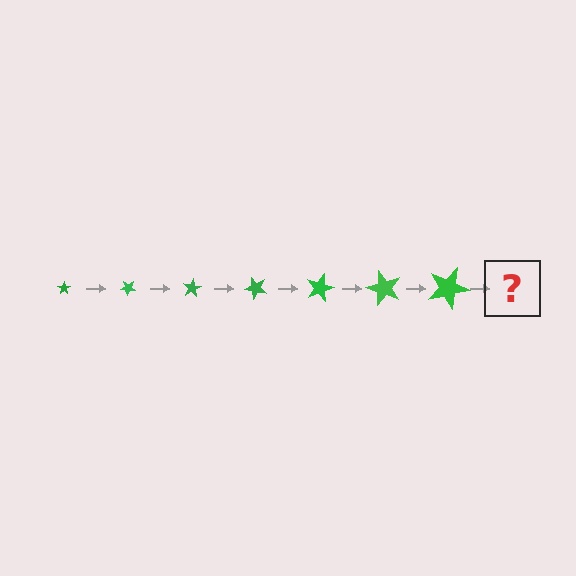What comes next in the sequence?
The next element should be a star, larger than the previous one and rotated 280 degrees from the start.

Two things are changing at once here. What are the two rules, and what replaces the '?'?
The two rules are that the star grows larger each step and it rotates 40 degrees each step. The '?' should be a star, larger than the previous one and rotated 280 degrees from the start.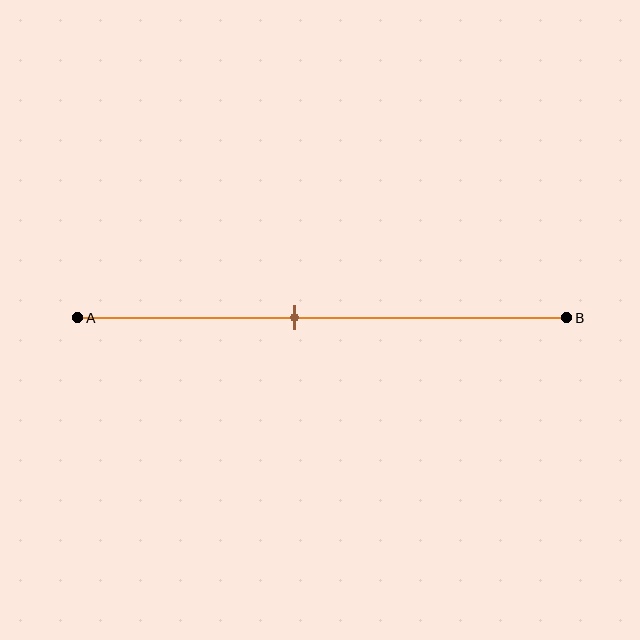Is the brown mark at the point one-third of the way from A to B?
No, the mark is at about 45% from A, not at the 33% one-third point.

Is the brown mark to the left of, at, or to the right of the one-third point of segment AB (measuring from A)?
The brown mark is to the right of the one-third point of segment AB.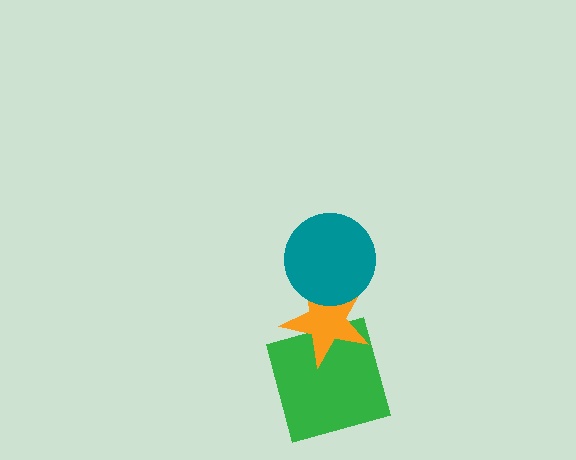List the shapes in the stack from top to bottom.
From top to bottom: the teal circle, the orange star, the green square.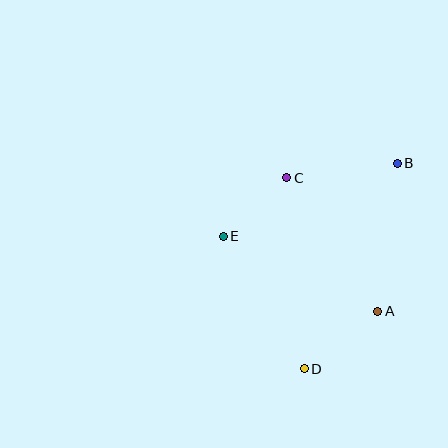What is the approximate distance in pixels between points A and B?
The distance between A and B is approximately 150 pixels.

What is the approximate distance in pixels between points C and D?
The distance between C and D is approximately 192 pixels.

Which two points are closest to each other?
Points C and E are closest to each other.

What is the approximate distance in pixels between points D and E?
The distance between D and E is approximately 156 pixels.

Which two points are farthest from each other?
Points B and D are farthest from each other.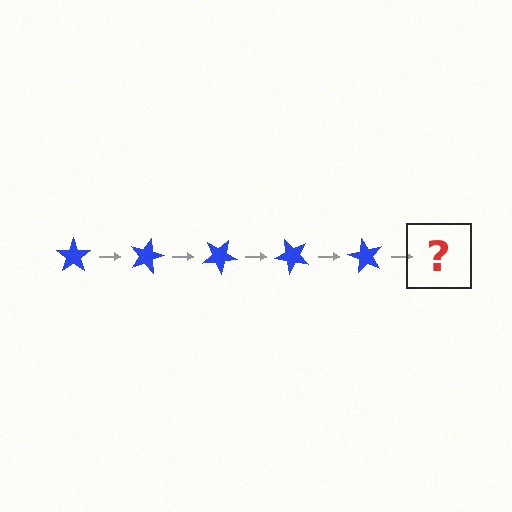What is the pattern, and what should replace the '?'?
The pattern is that the star rotates 15 degrees each step. The '?' should be a blue star rotated 75 degrees.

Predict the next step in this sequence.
The next step is a blue star rotated 75 degrees.